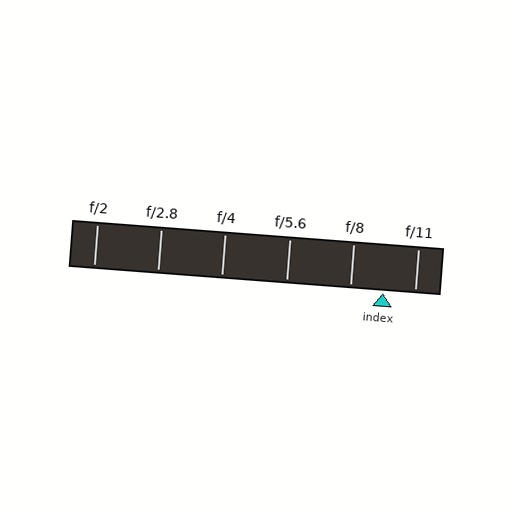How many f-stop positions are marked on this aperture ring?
There are 6 f-stop positions marked.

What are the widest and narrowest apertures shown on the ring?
The widest aperture shown is f/2 and the narrowest is f/11.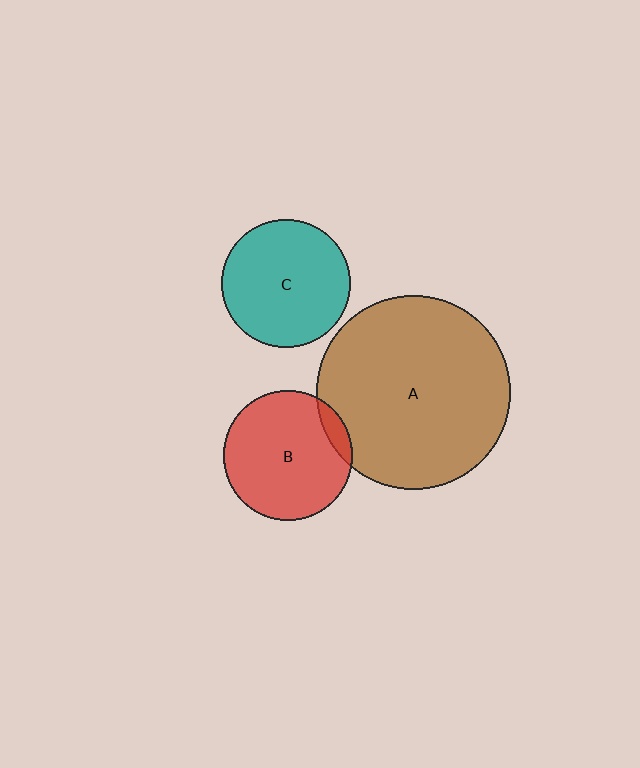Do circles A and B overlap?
Yes.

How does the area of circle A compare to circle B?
Approximately 2.2 times.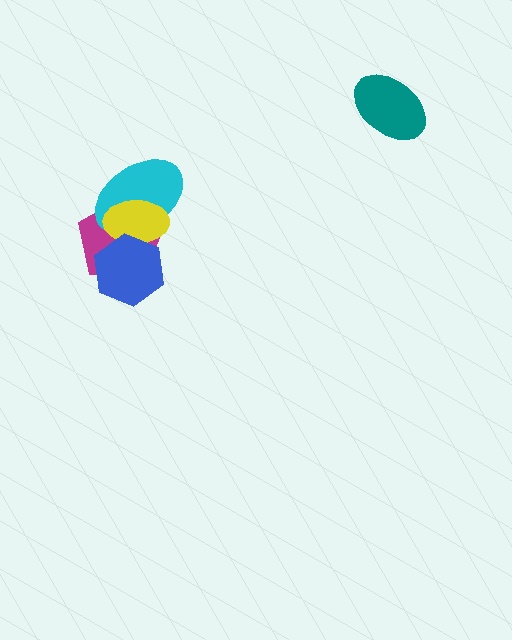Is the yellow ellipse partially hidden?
Yes, it is partially covered by another shape.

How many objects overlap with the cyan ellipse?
3 objects overlap with the cyan ellipse.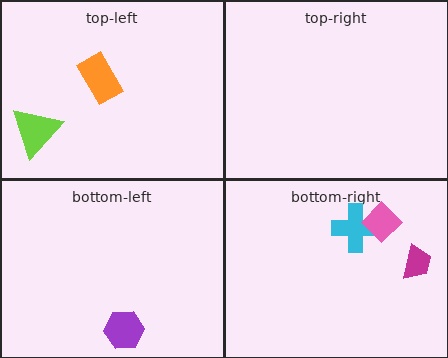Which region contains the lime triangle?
The top-left region.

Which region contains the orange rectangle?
The top-left region.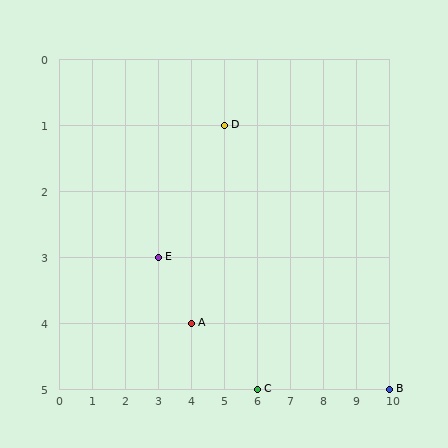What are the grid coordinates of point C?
Point C is at grid coordinates (6, 5).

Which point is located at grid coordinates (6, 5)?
Point C is at (6, 5).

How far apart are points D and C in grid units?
Points D and C are 1 column and 4 rows apart (about 4.1 grid units diagonally).